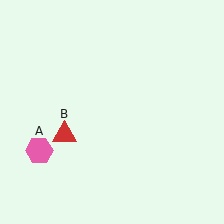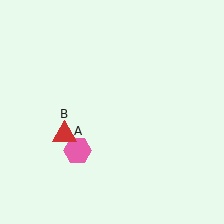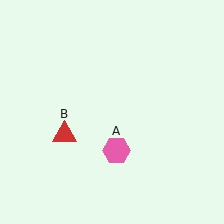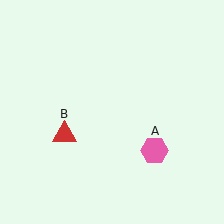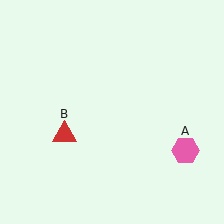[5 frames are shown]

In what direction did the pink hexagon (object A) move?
The pink hexagon (object A) moved right.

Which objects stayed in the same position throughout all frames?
Red triangle (object B) remained stationary.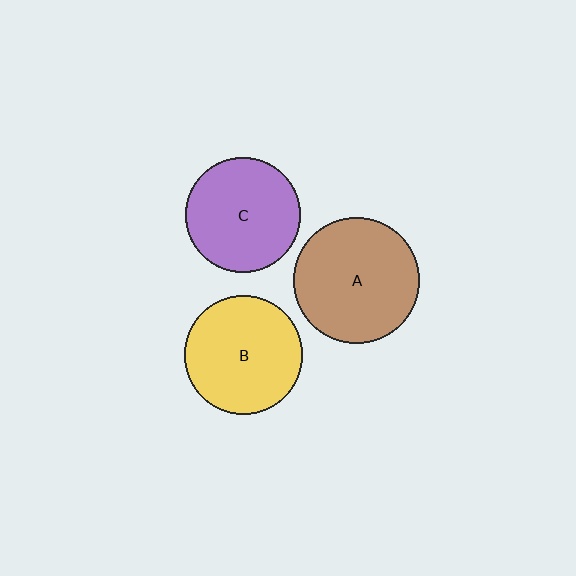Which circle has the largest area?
Circle A (brown).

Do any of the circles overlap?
No, none of the circles overlap.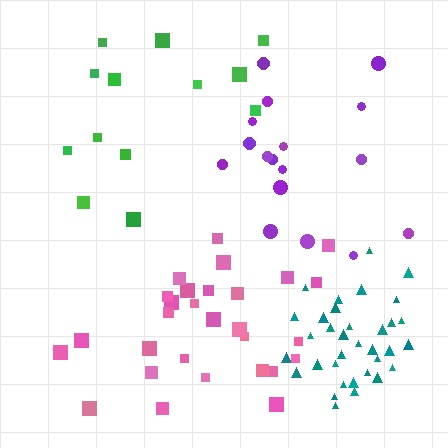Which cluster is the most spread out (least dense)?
Green.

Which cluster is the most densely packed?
Teal.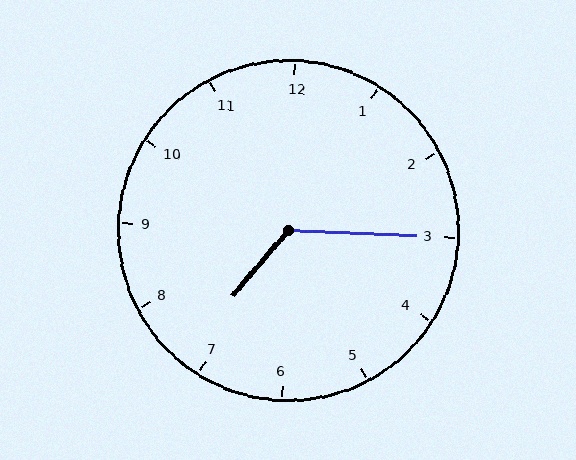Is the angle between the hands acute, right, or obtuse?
It is obtuse.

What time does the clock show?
7:15.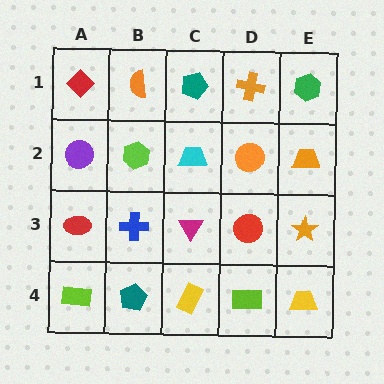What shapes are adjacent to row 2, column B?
An orange semicircle (row 1, column B), a blue cross (row 3, column B), a purple circle (row 2, column A), a cyan trapezoid (row 2, column C).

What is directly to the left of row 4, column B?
A lime rectangle.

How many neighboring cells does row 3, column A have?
3.